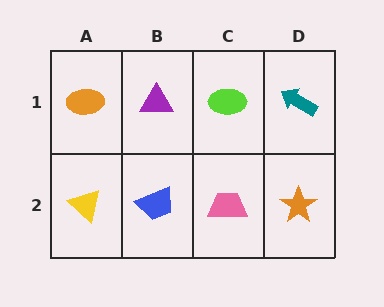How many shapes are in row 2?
4 shapes.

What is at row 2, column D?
An orange star.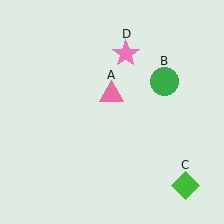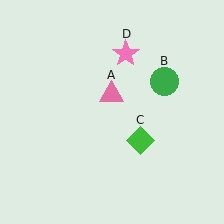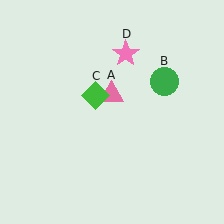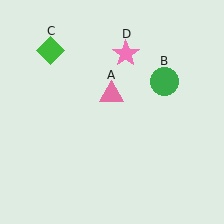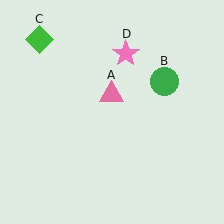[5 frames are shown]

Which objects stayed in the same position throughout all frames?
Pink triangle (object A) and green circle (object B) and pink star (object D) remained stationary.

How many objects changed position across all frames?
1 object changed position: green diamond (object C).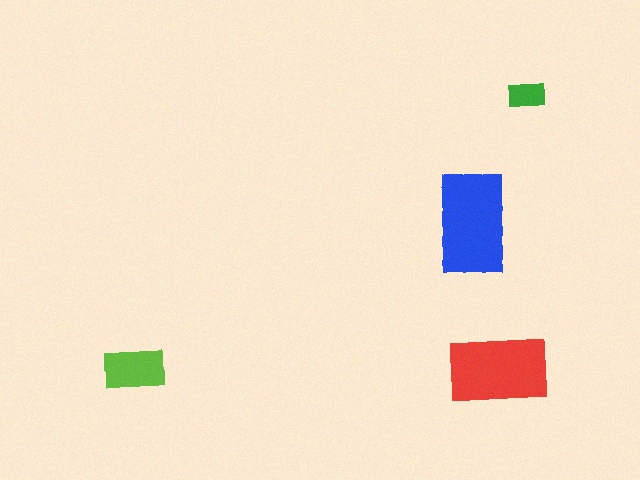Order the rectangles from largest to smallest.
the blue one, the red one, the lime one, the green one.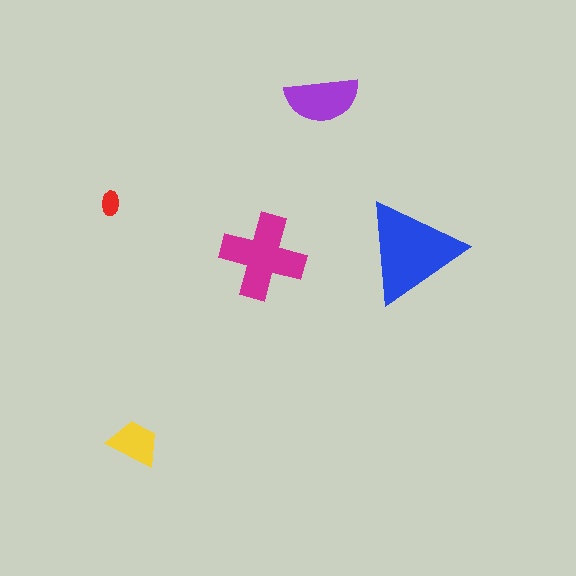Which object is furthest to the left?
The red ellipse is leftmost.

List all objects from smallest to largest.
The red ellipse, the yellow trapezoid, the purple semicircle, the magenta cross, the blue triangle.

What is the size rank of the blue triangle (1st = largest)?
1st.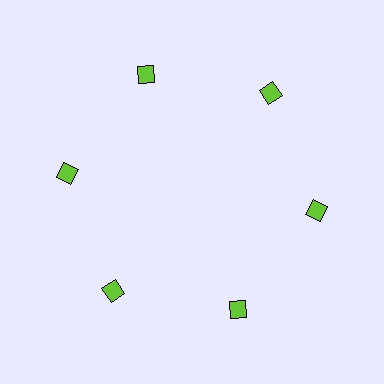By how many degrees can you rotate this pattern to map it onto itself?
The pattern maps onto itself every 60 degrees of rotation.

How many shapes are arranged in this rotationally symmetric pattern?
There are 6 shapes, arranged in 6 groups of 1.